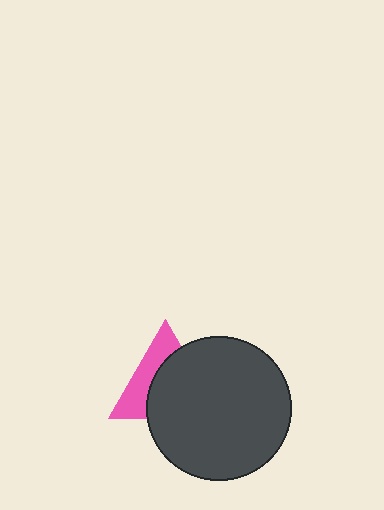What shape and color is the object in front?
The object in front is a dark gray circle.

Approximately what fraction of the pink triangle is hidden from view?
Roughly 60% of the pink triangle is hidden behind the dark gray circle.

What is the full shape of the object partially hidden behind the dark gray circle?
The partially hidden object is a pink triangle.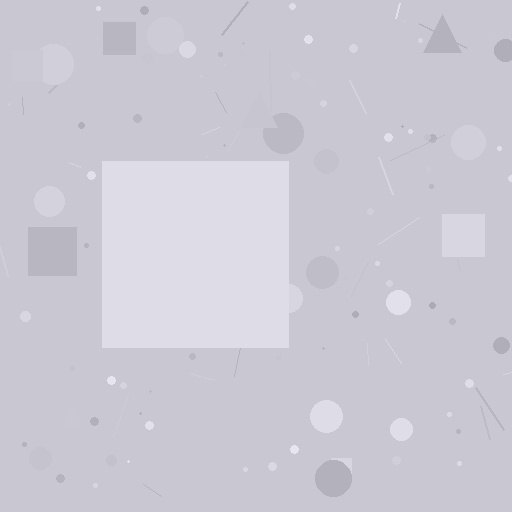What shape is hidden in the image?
A square is hidden in the image.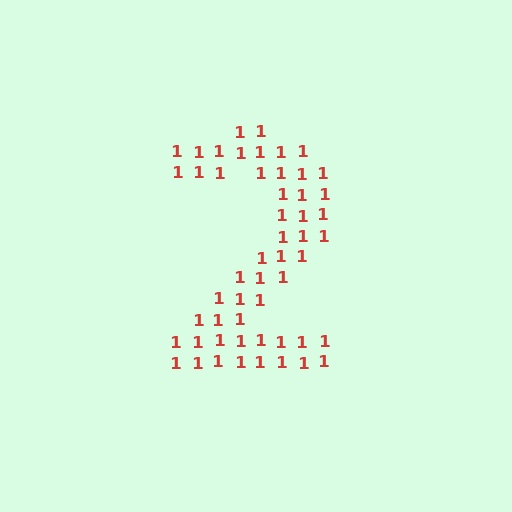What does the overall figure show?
The overall figure shows the digit 2.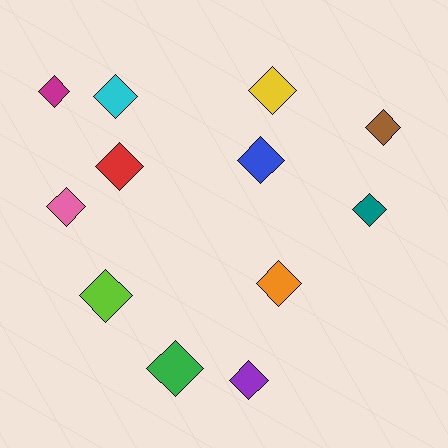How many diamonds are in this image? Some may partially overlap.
There are 12 diamonds.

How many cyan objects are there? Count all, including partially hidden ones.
There is 1 cyan object.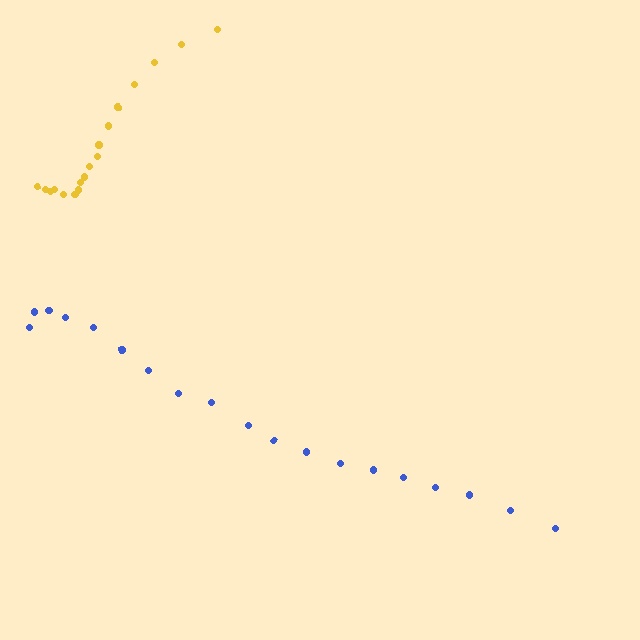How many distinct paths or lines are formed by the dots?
There are 2 distinct paths.